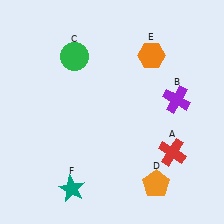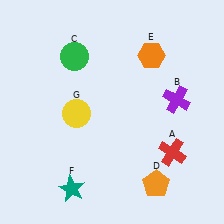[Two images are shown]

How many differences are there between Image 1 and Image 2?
There is 1 difference between the two images.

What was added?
A yellow circle (G) was added in Image 2.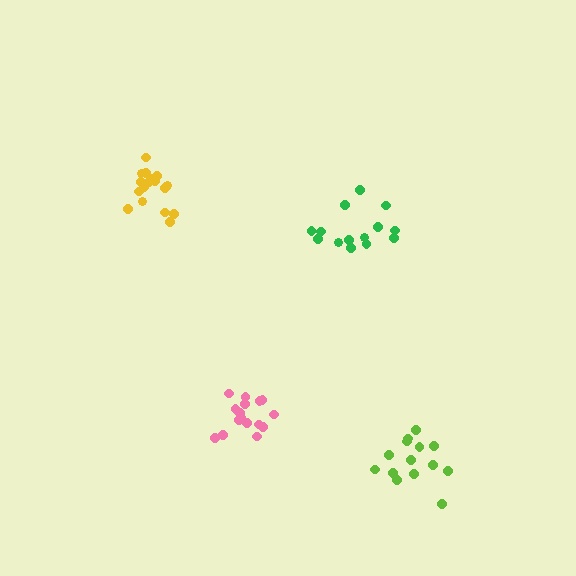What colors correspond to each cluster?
The clusters are colored: green, pink, lime, yellow.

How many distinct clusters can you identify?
There are 4 distinct clusters.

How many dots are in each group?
Group 1: 14 dots, Group 2: 17 dots, Group 3: 14 dots, Group 4: 17 dots (62 total).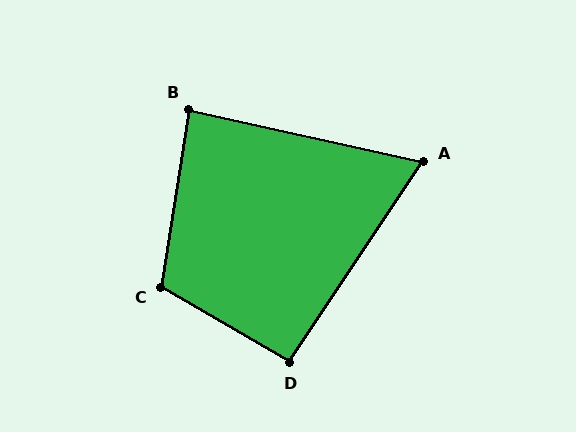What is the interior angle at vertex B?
Approximately 86 degrees (approximately right).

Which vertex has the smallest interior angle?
A, at approximately 69 degrees.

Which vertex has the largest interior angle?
C, at approximately 111 degrees.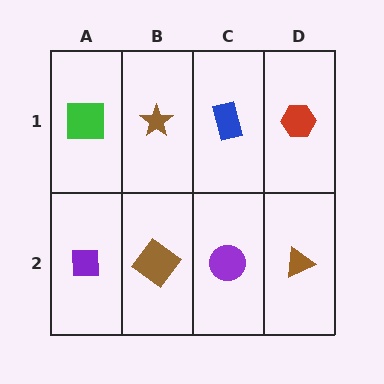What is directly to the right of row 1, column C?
A red hexagon.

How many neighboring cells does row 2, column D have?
2.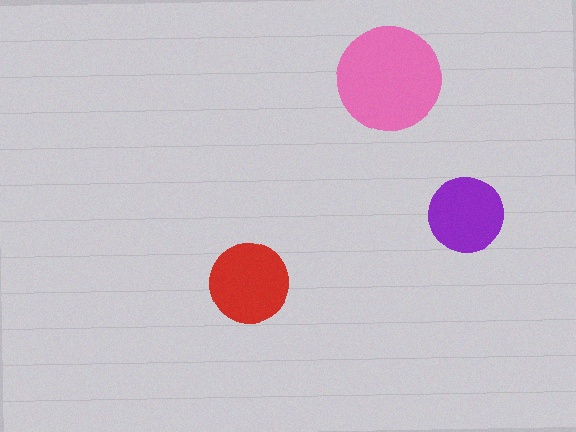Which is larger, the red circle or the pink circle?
The pink one.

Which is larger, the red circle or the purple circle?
The red one.